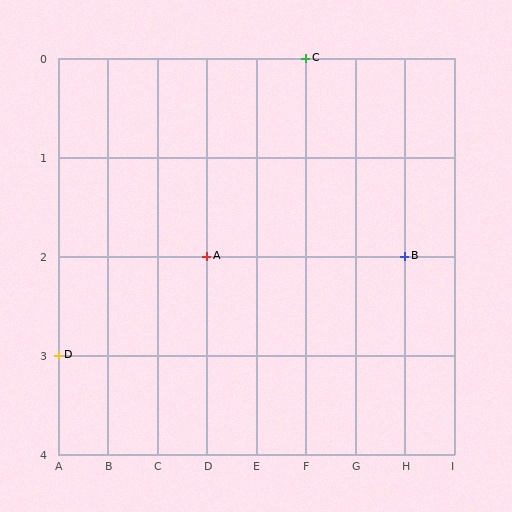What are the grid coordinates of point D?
Point D is at grid coordinates (A, 3).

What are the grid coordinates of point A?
Point A is at grid coordinates (D, 2).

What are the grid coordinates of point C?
Point C is at grid coordinates (F, 0).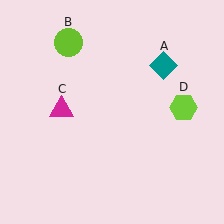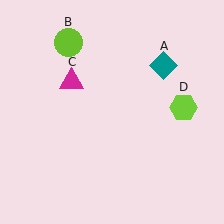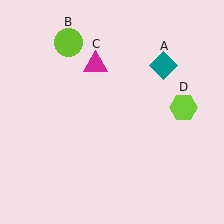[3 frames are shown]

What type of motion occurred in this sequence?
The magenta triangle (object C) rotated clockwise around the center of the scene.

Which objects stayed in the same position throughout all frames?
Teal diamond (object A) and lime circle (object B) and lime hexagon (object D) remained stationary.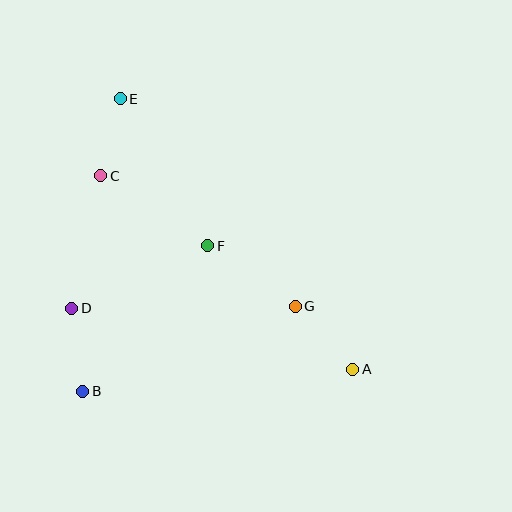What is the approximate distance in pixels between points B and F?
The distance between B and F is approximately 192 pixels.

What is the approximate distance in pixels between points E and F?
The distance between E and F is approximately 171 pixels.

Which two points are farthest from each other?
Points A and E are farthest from each other.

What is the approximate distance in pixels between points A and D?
The distance between A and D is approximately 288 pixels.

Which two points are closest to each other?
Points C and E are closest to each other.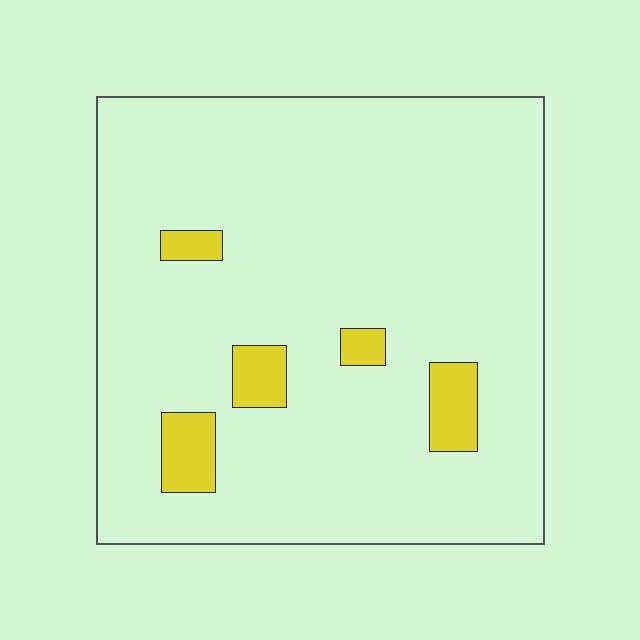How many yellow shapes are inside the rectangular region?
5.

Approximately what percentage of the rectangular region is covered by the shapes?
Approximately 10%.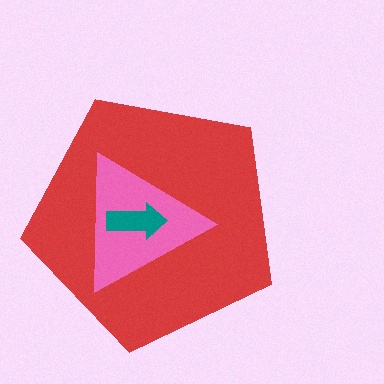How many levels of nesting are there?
3.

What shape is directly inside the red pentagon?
The pink triangle.